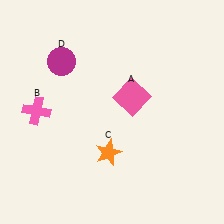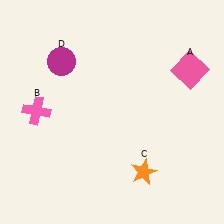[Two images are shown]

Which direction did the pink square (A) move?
The pink square (A) moved right.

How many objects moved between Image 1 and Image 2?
2 objects moved between the two images.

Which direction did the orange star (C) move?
The orange star (C) moved right.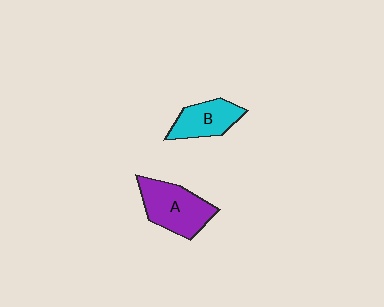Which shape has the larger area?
Shape A (purple).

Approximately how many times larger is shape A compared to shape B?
Approximately 1.4 times.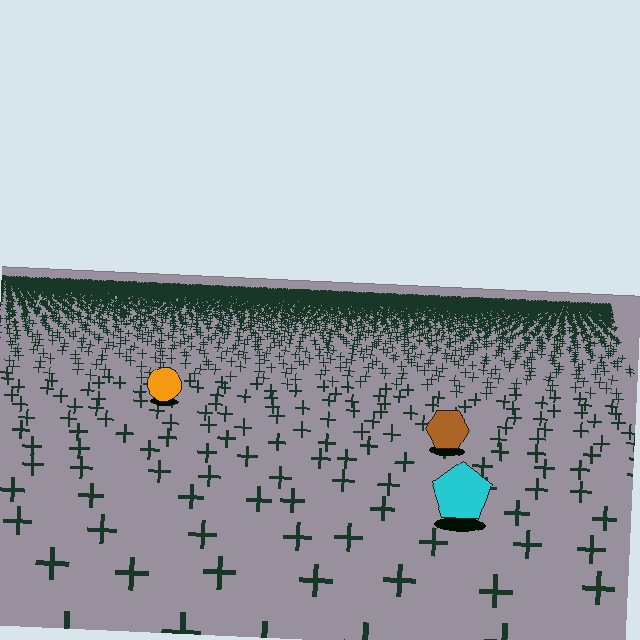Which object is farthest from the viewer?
The orange circle is farthest from the viewer. It appears smaller and the ground texture around it is denser.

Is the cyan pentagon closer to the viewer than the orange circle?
Yes. The cyan pentagon is closer — you can tell from the texture gradient: the ground texture is coarser near it.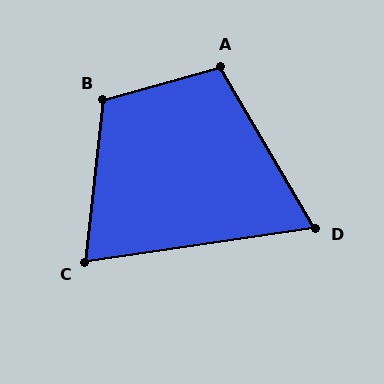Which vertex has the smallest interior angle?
D, at approximately 68 degrees.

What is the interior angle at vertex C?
Approximately 75 degrees (acute).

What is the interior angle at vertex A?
Approximately 105 degrees (obtuse).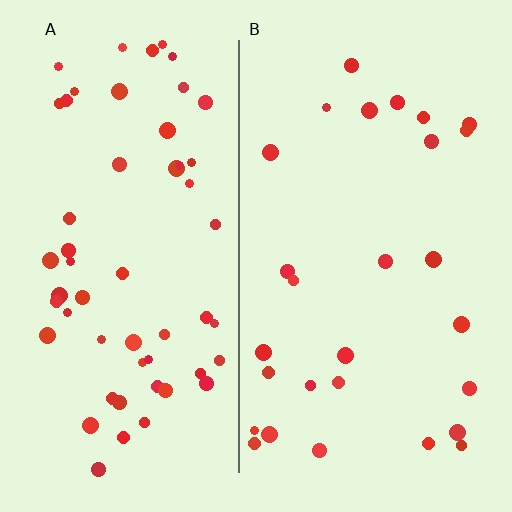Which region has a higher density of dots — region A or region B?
A (the left).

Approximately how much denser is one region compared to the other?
Approximately 2.0× — region A over region B.